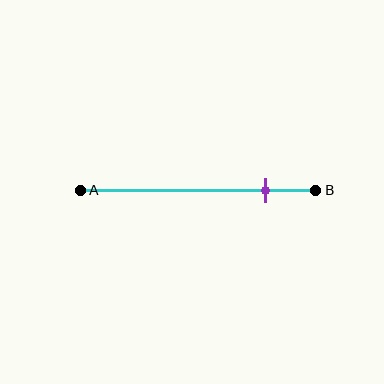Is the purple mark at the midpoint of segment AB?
No, the mark is at about 80% from A, not at the 50% midpoint.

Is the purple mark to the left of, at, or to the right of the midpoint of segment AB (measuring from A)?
The purple mark is to the right of the midpoint of segment AB.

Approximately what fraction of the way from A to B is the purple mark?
The purple mark is approximately 80% of the way from A to B.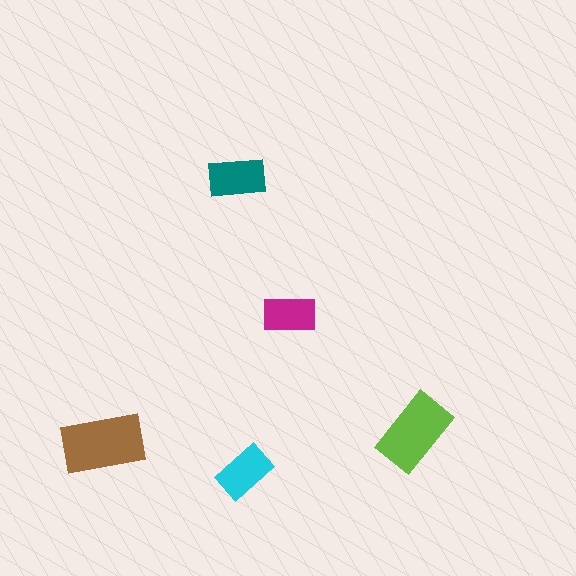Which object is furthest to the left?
The brown rectangle is leftmost.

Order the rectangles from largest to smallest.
the brown one, the lime one, the teal one, the cyan one, the magenta one.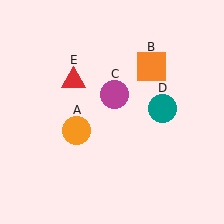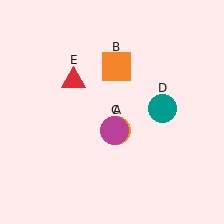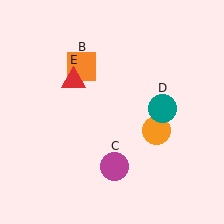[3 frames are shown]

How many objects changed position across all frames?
3 objects changed position: orange circle (object A), orange square (object B), magenta circle (object C).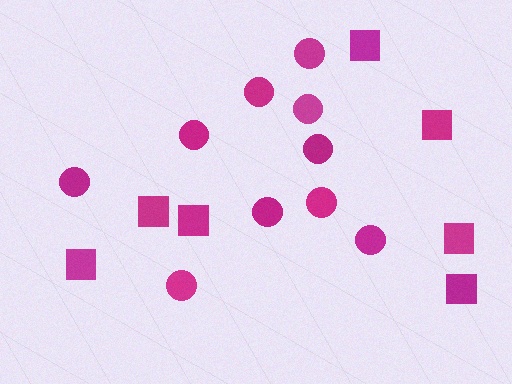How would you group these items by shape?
There are 2 groups: one group of circles (10) and one group of squares (7).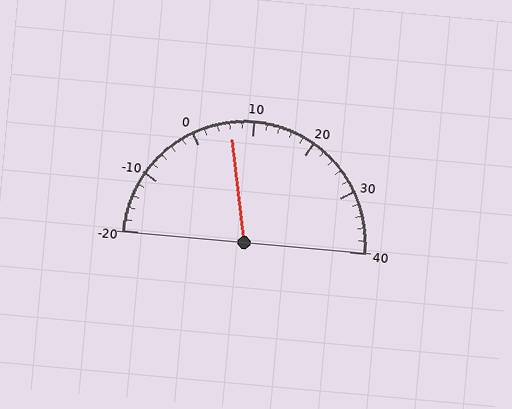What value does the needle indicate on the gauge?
The needle indicates approximately 6.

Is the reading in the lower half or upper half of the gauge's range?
The reading is in the lower half of the range (-20 to 40).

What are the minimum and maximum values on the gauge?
The gauge ranges from -20 to 40.